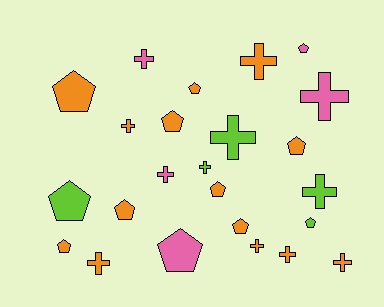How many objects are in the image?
There are 24 objects.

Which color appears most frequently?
Orange, with 14 objects.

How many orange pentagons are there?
There are 8 orange pentagons.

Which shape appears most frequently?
Pentagon, with 12 objects.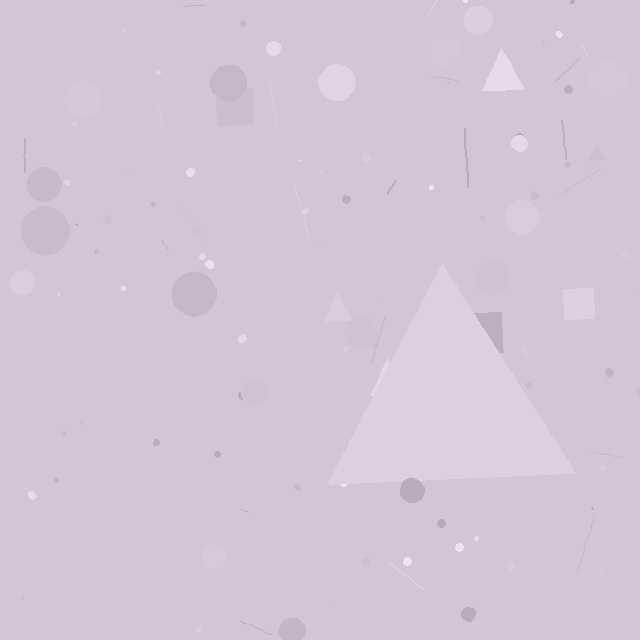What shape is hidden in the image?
A triangle is hidden in the image.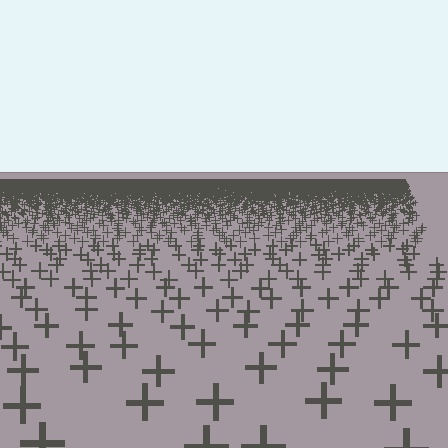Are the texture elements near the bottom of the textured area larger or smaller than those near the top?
Larger. Near the bottom, elements are closer to the viewer and appear at a bigger on-screen size.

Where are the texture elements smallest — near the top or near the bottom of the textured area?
Near the top.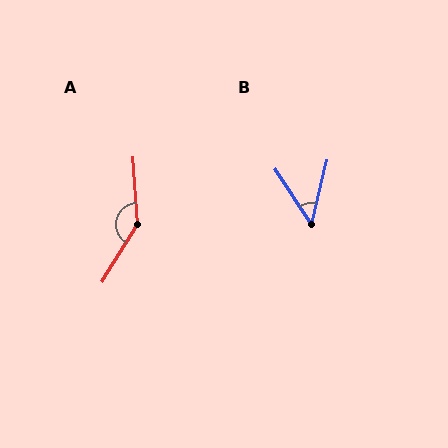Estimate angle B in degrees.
Approximately 47 degrees.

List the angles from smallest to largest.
B (47°), A (145°).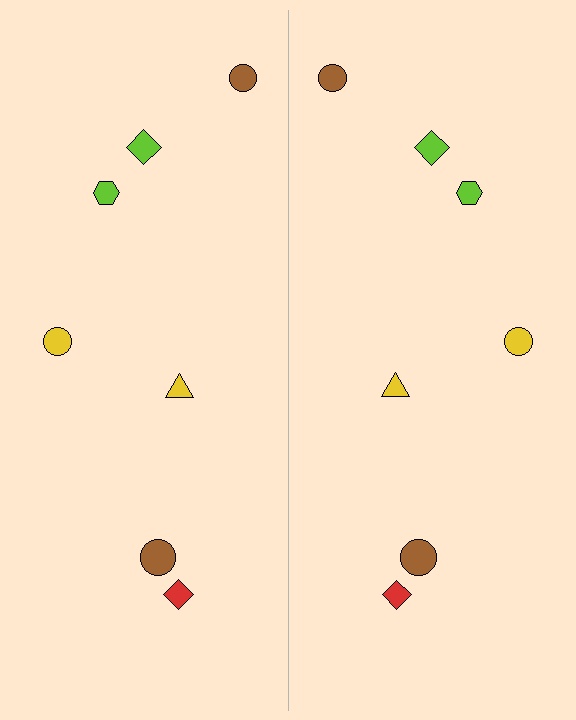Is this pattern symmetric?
Yes, this pattern has bilateral (reflection) symmetry.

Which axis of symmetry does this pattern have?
The pattern has a vertical axis of symmetry running through the center of the image.